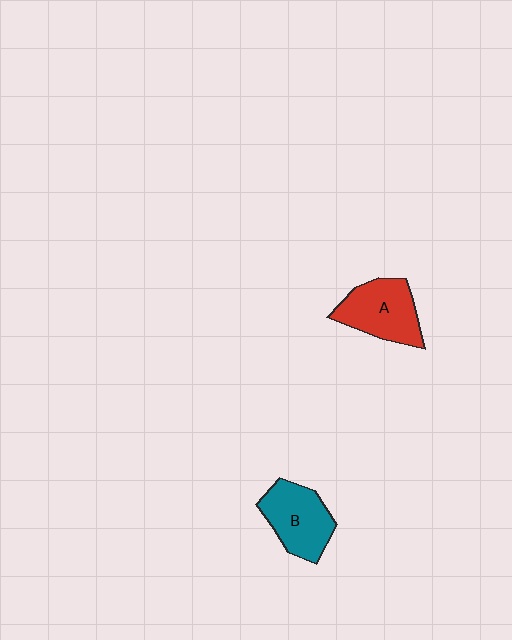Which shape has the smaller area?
Shape B (teal).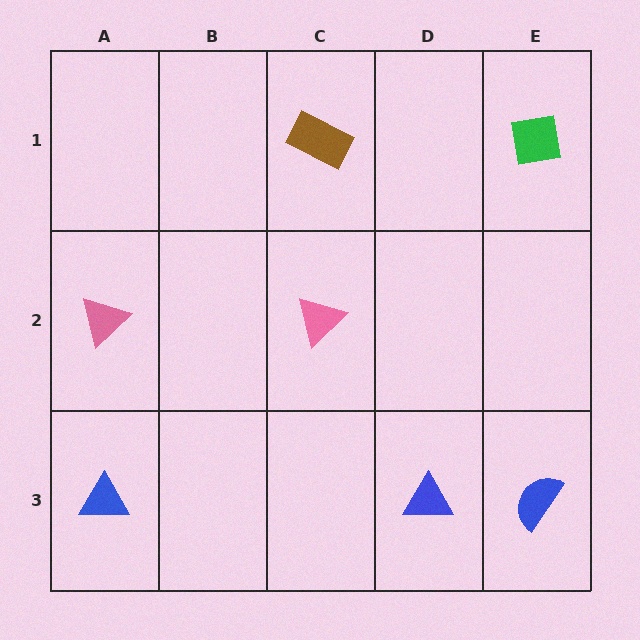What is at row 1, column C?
A brown rectangle.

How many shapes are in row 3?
3 shapes.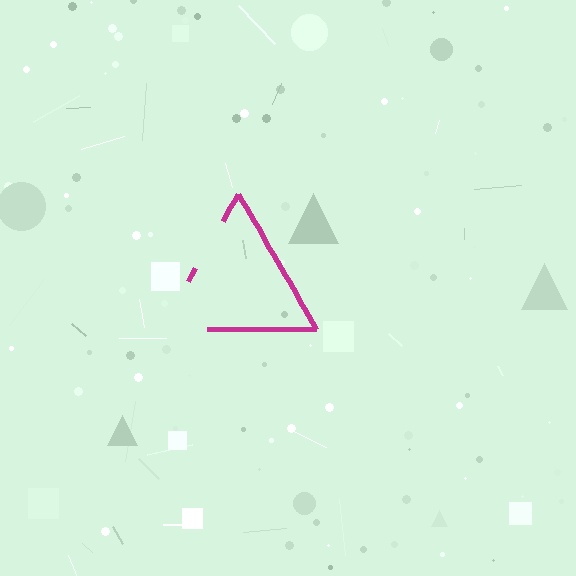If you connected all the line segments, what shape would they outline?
They would outline a triangle.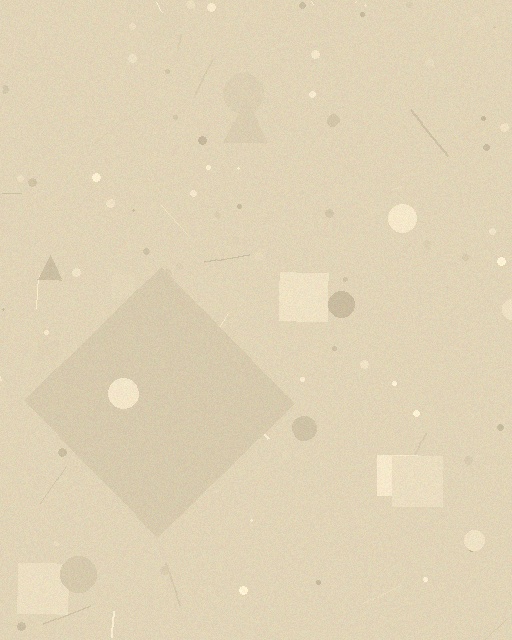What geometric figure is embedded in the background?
A diamond is embedded in the background.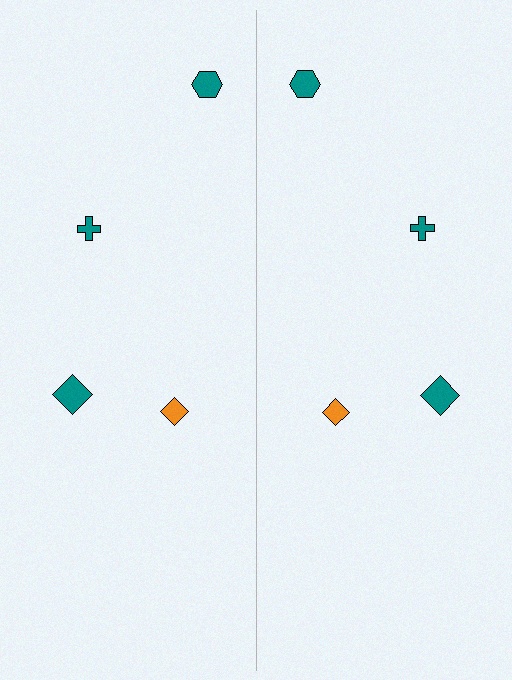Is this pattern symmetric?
Yes, this pattern has bilateral (reflection) symmetry.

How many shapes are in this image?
There are 8 shapes in this image.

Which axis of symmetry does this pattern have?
The pattern has a vertical axis of symmetry running through the center of the image.